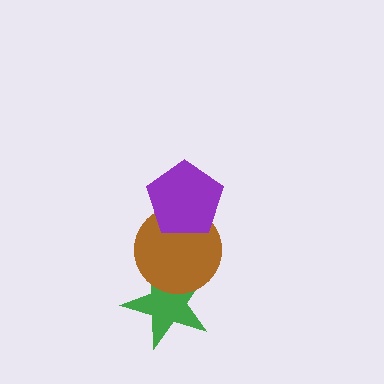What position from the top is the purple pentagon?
The purple pentagon is 1st from the top.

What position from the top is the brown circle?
The brown circle is 2nd from the top.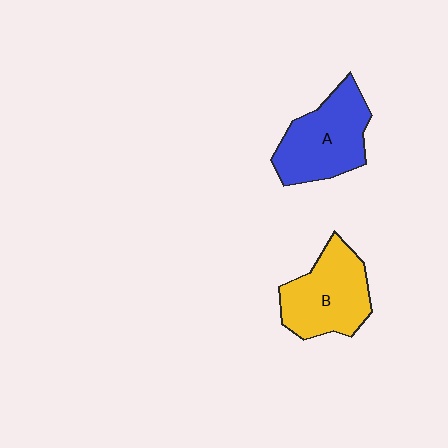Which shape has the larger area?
Shape A (blue).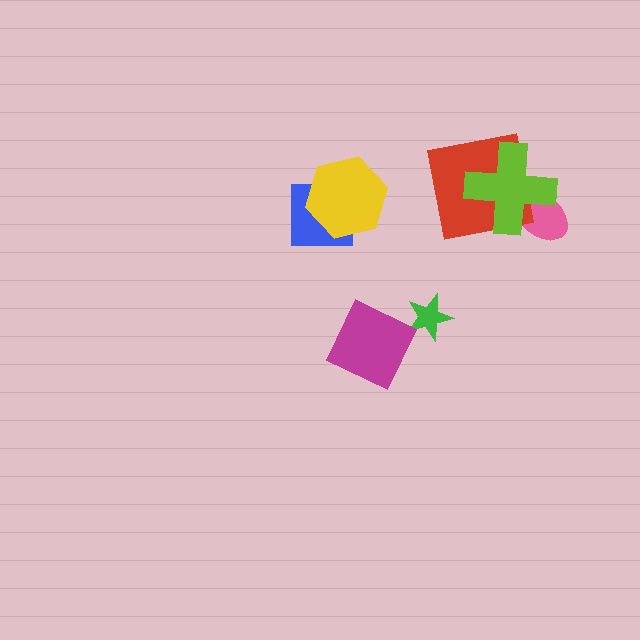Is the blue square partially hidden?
Yes, it is partially covered by another shape.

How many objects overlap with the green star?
0 objects overlap with the green star.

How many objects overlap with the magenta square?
0 objects overlap with the magenta square.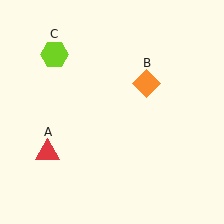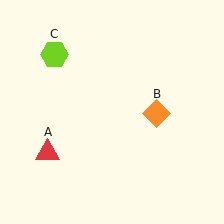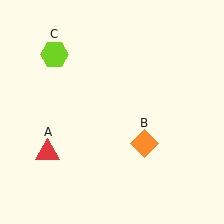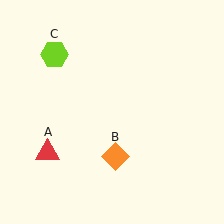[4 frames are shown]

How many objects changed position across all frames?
1 object changed position: orange diamond (object B).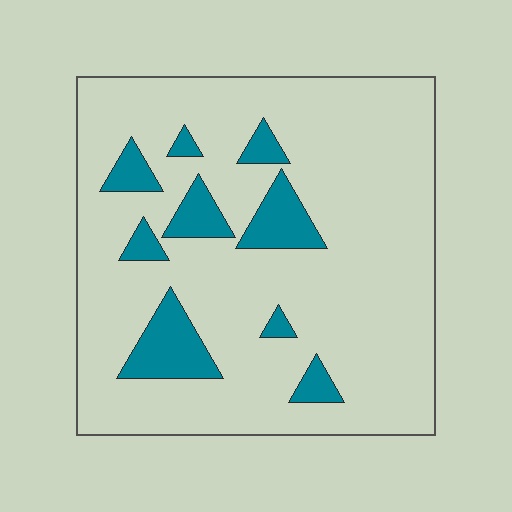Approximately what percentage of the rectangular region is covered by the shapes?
Approximately 15%.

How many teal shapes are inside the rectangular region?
9.